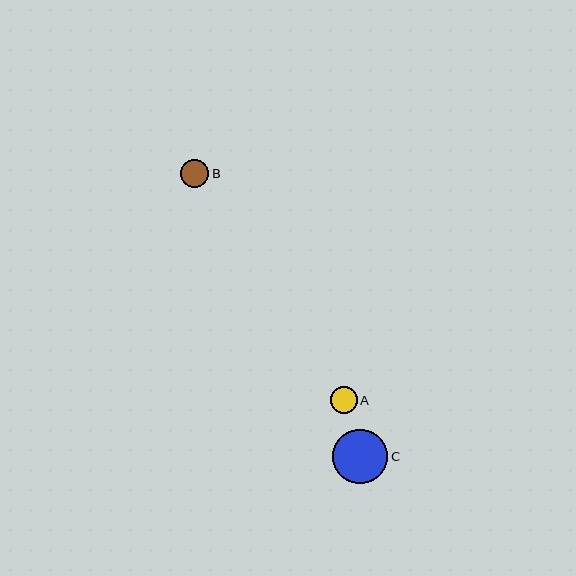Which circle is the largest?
Circle C is the largest with a size of approximately 55 pixels.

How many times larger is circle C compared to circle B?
Circle C is approximately 1.9 times the size of circle B.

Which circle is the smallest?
Circle A is the smallest with a size of approximately 27 pixels.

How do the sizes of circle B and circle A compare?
Circle B and circle A are approximately the same size.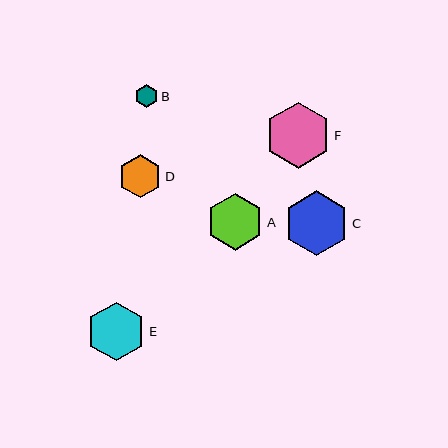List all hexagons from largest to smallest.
From largest to smallest: F, C, E, A, D, B.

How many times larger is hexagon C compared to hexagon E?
Hexagon C is approximately 1.1 times the size of hexagon E.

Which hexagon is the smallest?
Hexagon B is the smallest with a size of approximately 23 pixels.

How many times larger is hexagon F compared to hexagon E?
Hexagon F is approximately 1.1 times the size of hexagon E.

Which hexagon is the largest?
Hexagon F is the largest with a size of approximately 66 pixels.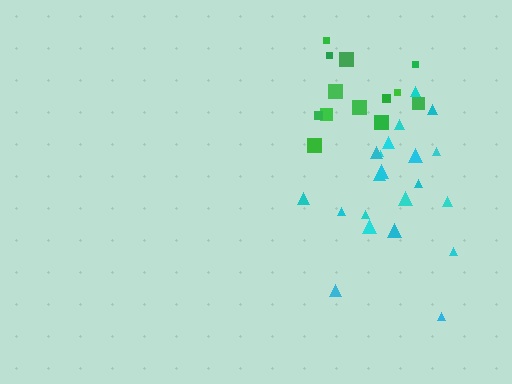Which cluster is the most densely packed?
Cyan.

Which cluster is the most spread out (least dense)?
Green.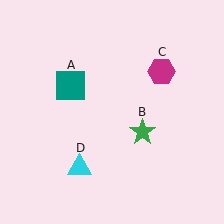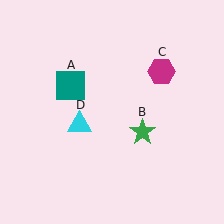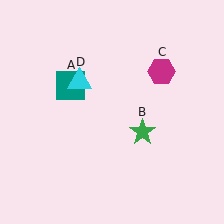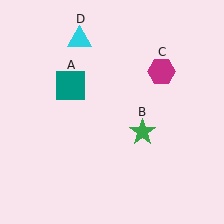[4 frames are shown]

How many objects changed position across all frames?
1 object changed position: cyan triangle (object D).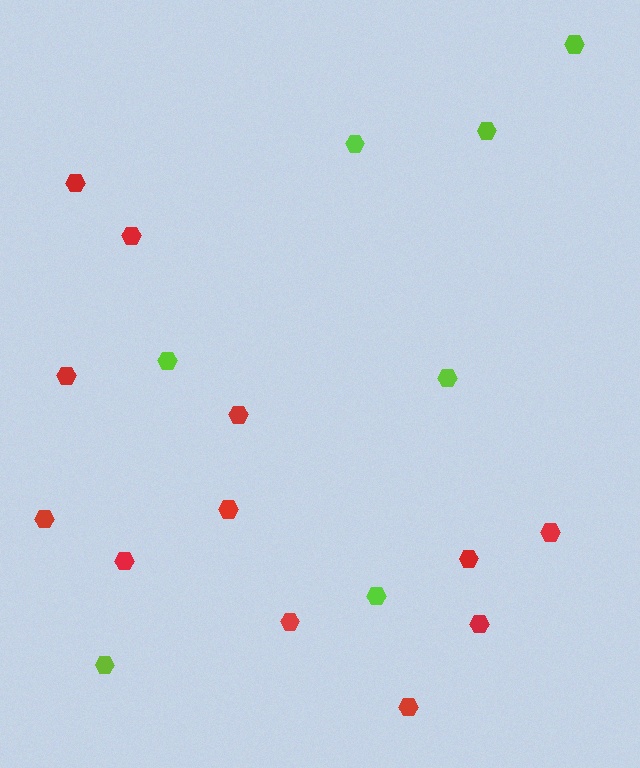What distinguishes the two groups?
There are 2 groups: one group of red hexagons (12) and one group of lime hexagons (7).